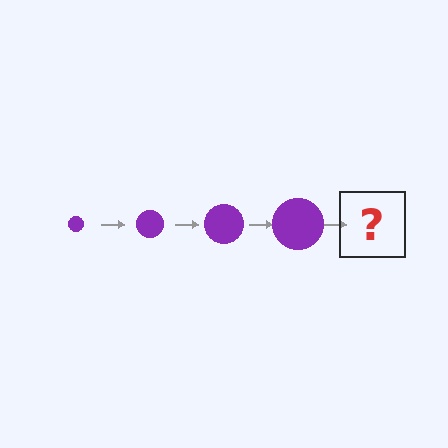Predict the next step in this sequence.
The next step is a purple circle, larger than the previous one.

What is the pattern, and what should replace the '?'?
The pattern is that the circle gets progressively larger each step. The '?' should be a purple circle, larger than the previous one.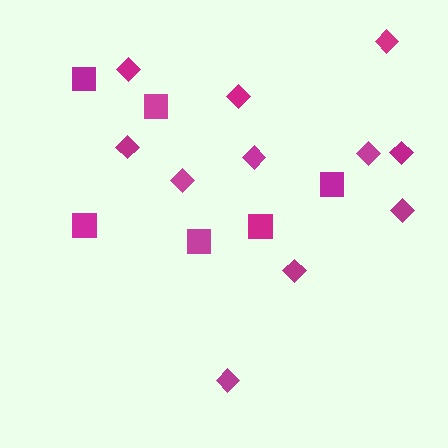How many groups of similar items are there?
There are 2 groups: one group of diamonds (11) and one group of squares (6).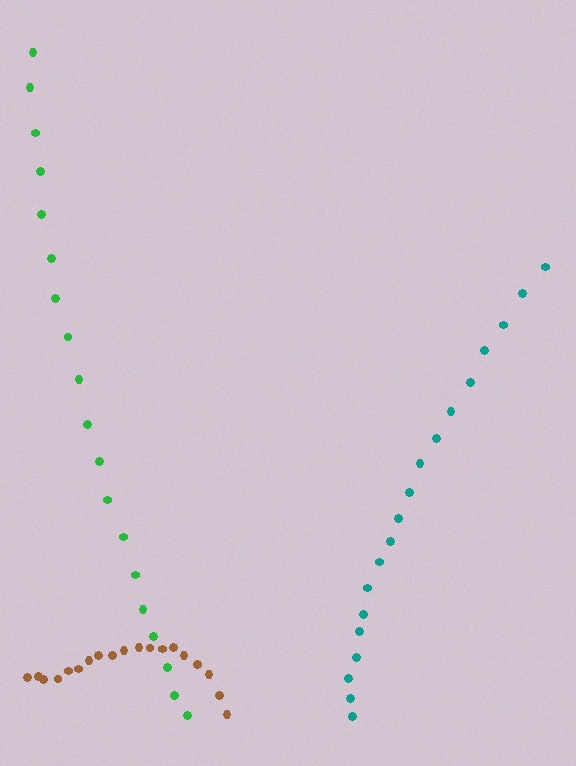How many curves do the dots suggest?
There are 3 distinct paths.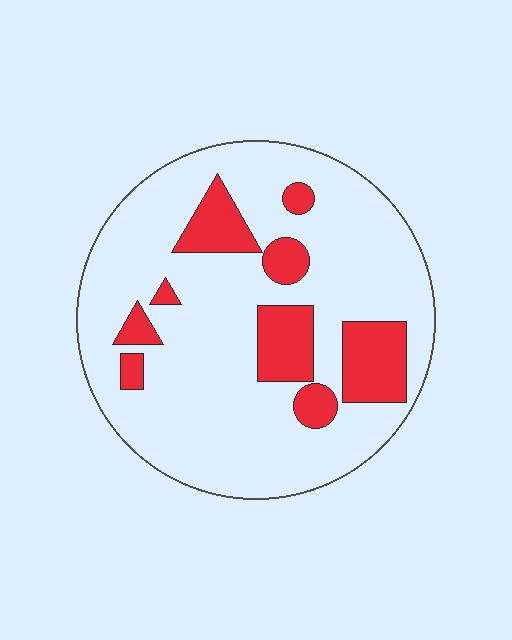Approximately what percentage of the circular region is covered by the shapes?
Approximately 20%.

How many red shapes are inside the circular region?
9.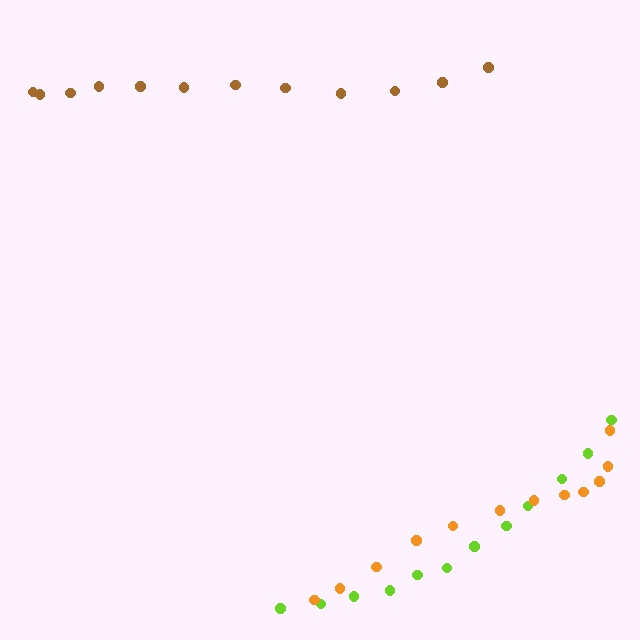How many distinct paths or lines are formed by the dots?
There are 3 distinct paths.